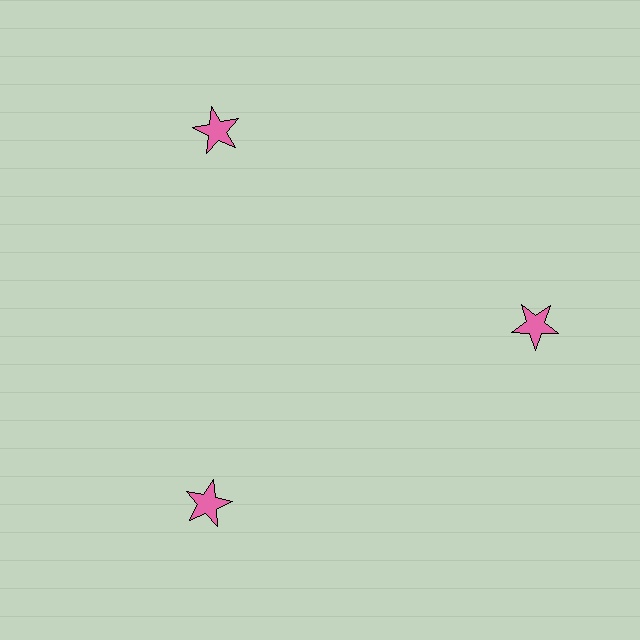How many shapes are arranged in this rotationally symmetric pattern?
There are 3 shapes, arranged in 3 groups of 1.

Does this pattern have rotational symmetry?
Yes, this pattern has 3-fold rotational symmetry. It looks the same after rotating 120 degrees around the center.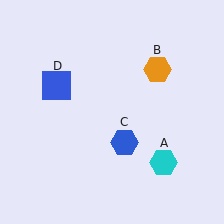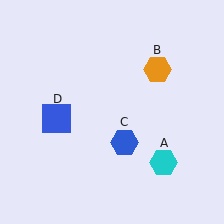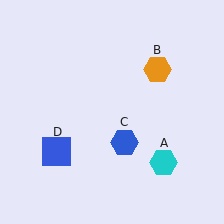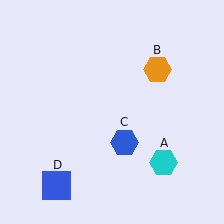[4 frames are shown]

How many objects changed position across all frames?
1 object changed position: blue square (object D).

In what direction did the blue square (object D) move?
The blue square (object D) moved down.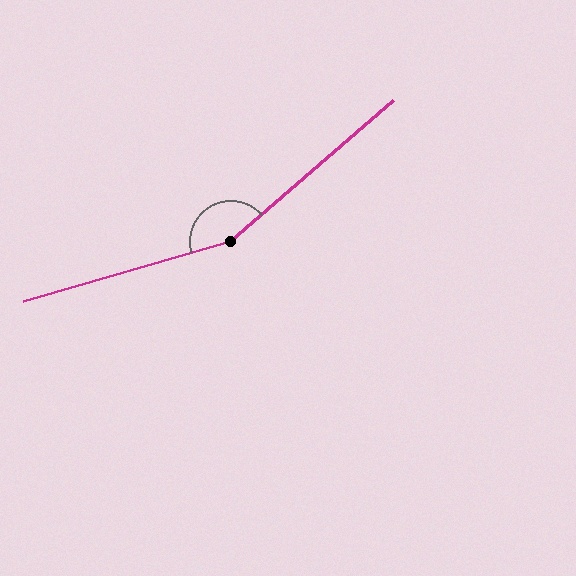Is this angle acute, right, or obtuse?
It is obtuse.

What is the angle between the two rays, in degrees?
Approximately 155 degrees.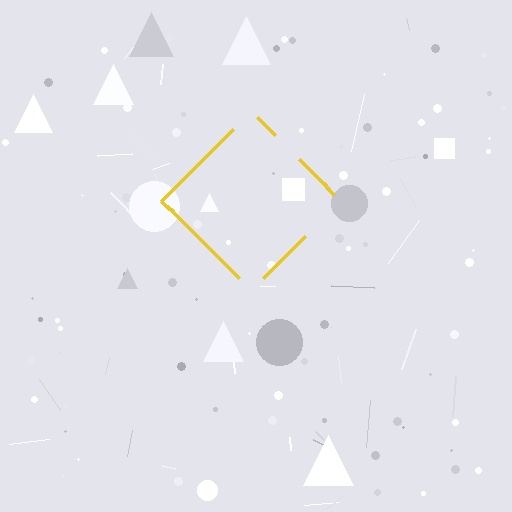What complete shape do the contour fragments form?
The contour fragments form a diamond.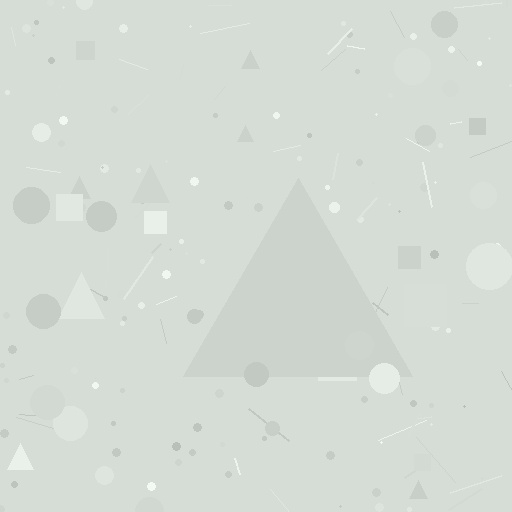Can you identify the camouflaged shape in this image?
The camouflaged shape is a triangle.